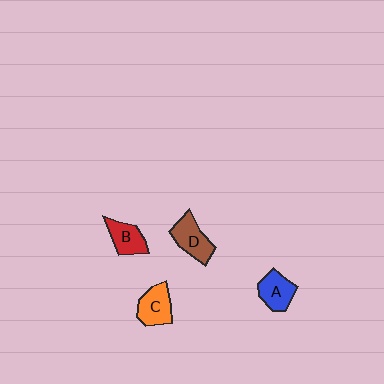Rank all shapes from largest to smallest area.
From largest to smallest: D (brown), C (orange), A (blue), B (red).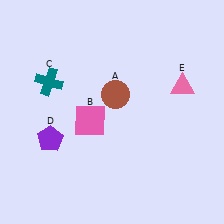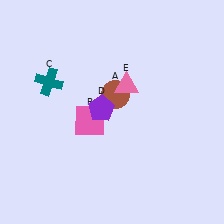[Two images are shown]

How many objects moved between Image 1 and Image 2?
2 objects moved between the two images.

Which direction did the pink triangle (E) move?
The pink triangle (E) moved left.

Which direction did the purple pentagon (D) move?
The purple pentagon (D) moved right.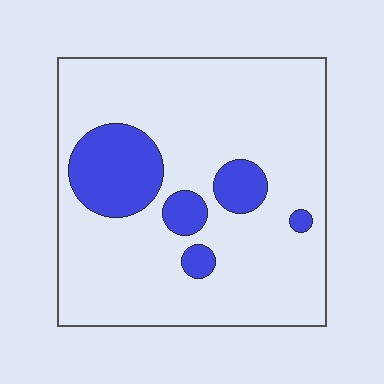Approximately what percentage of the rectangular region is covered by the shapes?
Approximately 15%.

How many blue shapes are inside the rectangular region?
5.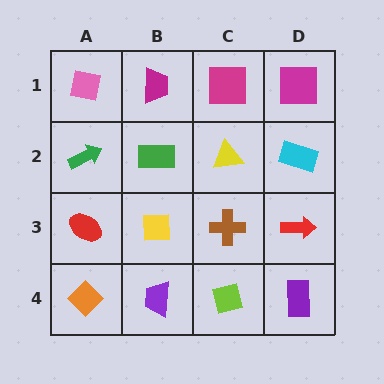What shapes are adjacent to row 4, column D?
A red arrow (row 3, column D), a lime square (row 4, column C).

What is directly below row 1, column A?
A green arrow.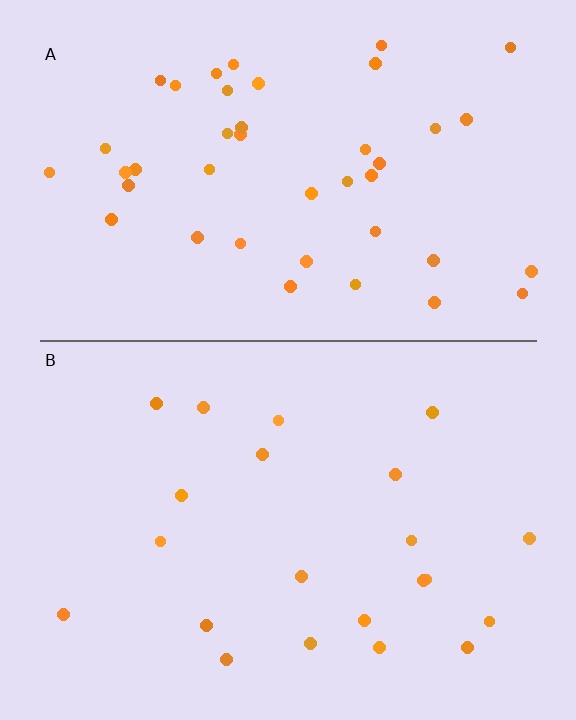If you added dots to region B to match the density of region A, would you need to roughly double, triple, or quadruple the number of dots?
Approximately double.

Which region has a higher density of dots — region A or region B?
A (the top).